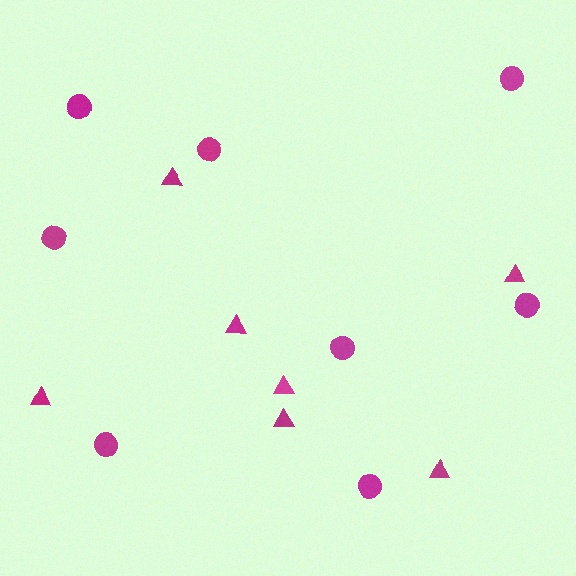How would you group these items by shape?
There are 2 groups: one group of triangles (7) and one group of circles (8).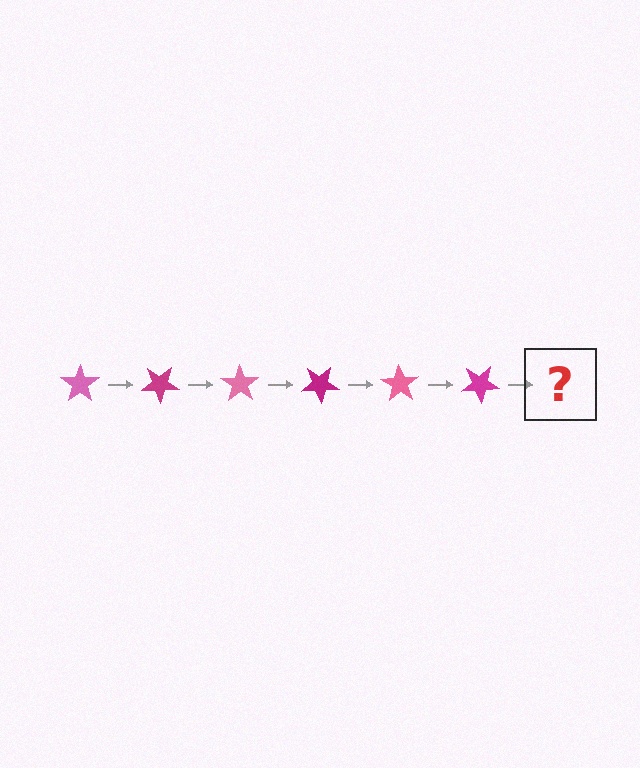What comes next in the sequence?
The next element should be a pink star, rotated 210 degrees from the start.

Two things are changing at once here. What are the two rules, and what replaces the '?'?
The two rules are that it rotates 35 degrees each step and the color cycles through pink and magenta. The '?' should be a pink star, rotated 210 degrees from the start.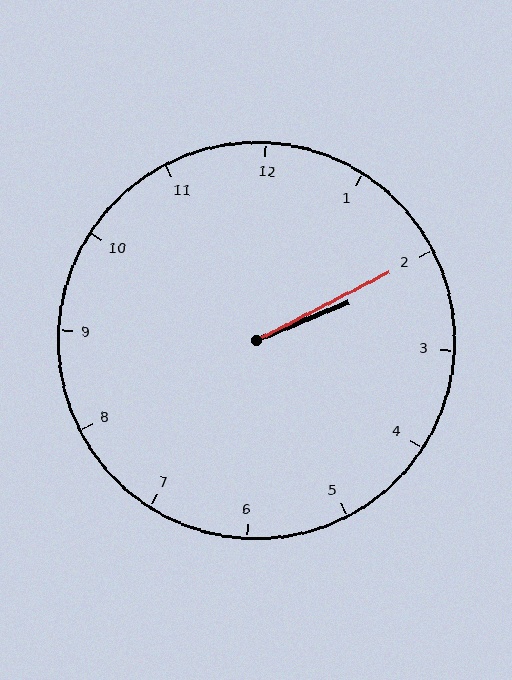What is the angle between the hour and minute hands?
Approximately 5 degrees.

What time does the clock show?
2:10.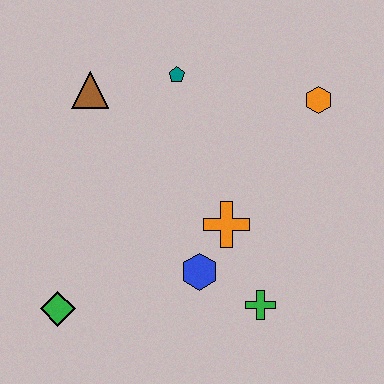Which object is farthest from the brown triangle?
The green cross is farthest from the brown triangle.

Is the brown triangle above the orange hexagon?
Yes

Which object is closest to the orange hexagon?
The teal pentagon is closest to the orange hexagon.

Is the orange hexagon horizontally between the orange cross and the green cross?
No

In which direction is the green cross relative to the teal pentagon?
The green cross is below the teal pentagon.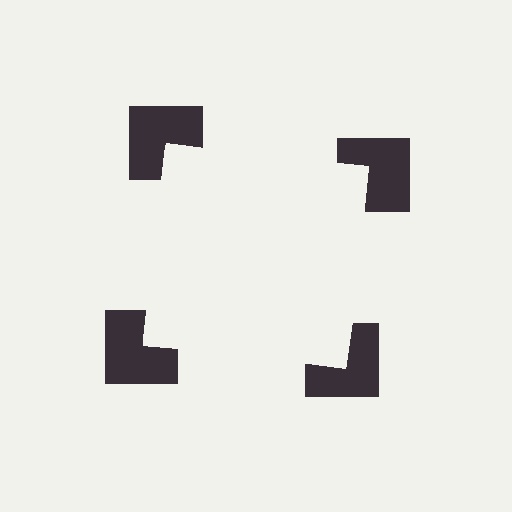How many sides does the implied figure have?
4 sides.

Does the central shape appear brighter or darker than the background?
It typically appears slightly brighter than the background, even though no actual brightness change is drawn.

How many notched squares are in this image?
There are 4 — one at each vertex of the illusory square.